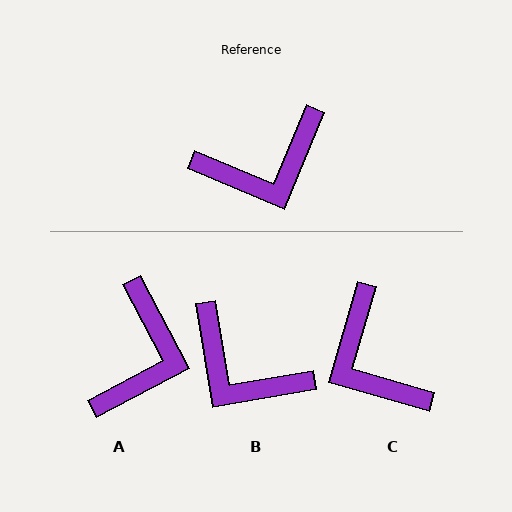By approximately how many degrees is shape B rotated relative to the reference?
Approximately 58 degrees clockwise.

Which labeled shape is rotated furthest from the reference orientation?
C, about 83 degrees away.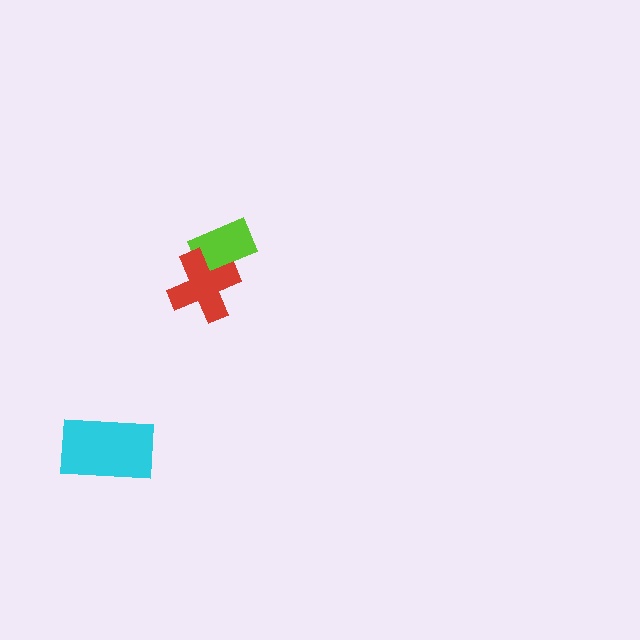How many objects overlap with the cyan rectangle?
0 objects overlap with the cyan rectangle.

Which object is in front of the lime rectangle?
The red cross is in front of the lime rectangle.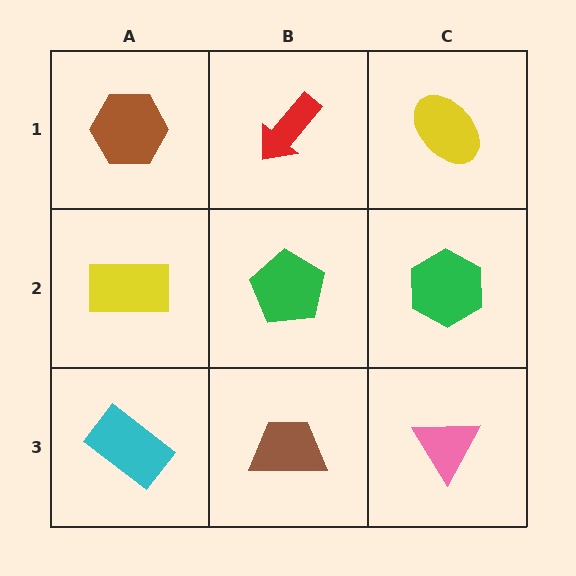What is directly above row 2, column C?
A yellow ellipse.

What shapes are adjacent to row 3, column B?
A green pentagon (row 2, column B), a cyan rectangle (row 3, column A), a pink triangle (row 3, column C).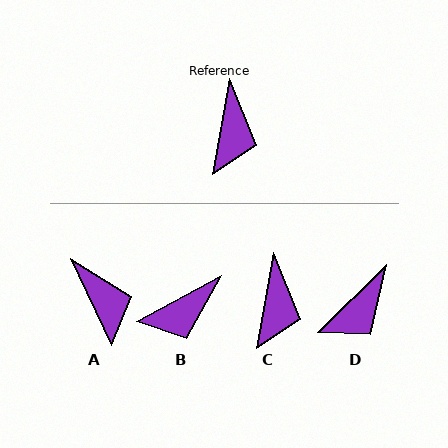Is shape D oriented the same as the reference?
No, it is off by about 35 degrees.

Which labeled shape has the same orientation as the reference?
C.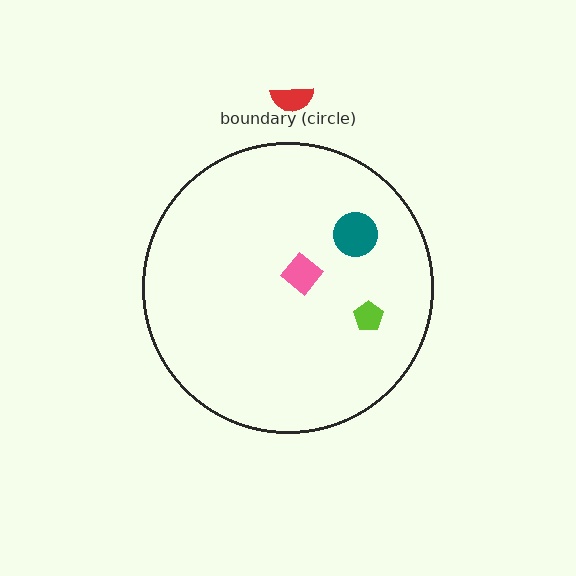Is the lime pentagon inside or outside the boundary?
Inside.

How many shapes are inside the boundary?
3 inside, 1 outside.